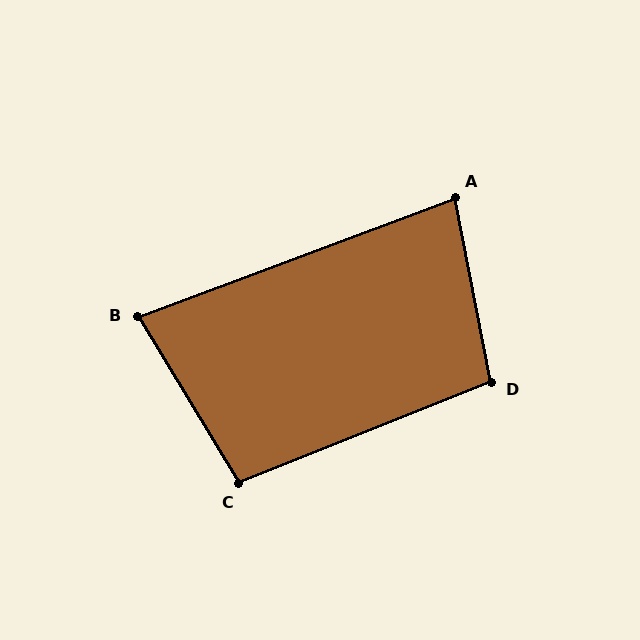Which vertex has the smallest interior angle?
B, at approximately 79 degrees.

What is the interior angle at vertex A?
Approximately 81 degrees (acute).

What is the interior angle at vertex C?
Approximately 99 degrees (obtuse).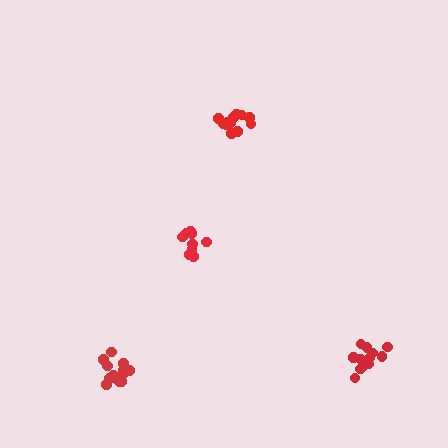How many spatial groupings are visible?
There are 4 spatial groupings.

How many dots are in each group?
Group 1: 9 dots, Group 2: 12 dots, Group 3: 13 dots, Group 4: 13 dots (47 total).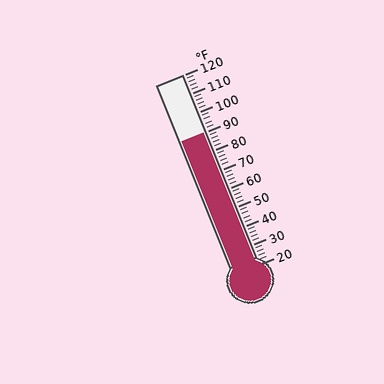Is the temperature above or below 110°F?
The temperature is below 110°F.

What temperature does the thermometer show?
The thermometer shows approximately 90°F.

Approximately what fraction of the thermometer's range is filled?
The thermometer is filled to approximately 70% of its range.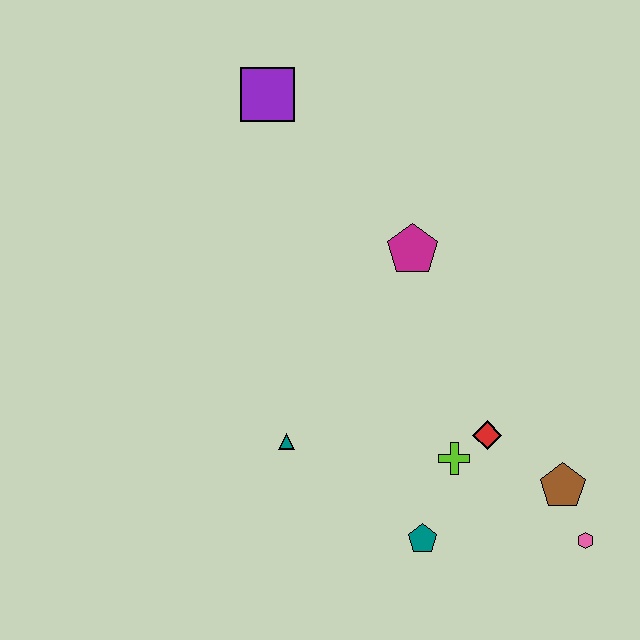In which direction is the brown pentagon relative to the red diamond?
The brown pentagon is to the right of the red diamond.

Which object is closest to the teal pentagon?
The lime cross is closest to the teal pentagon.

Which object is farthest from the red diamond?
The purple square is farthest from the red diamond.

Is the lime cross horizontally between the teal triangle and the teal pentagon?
No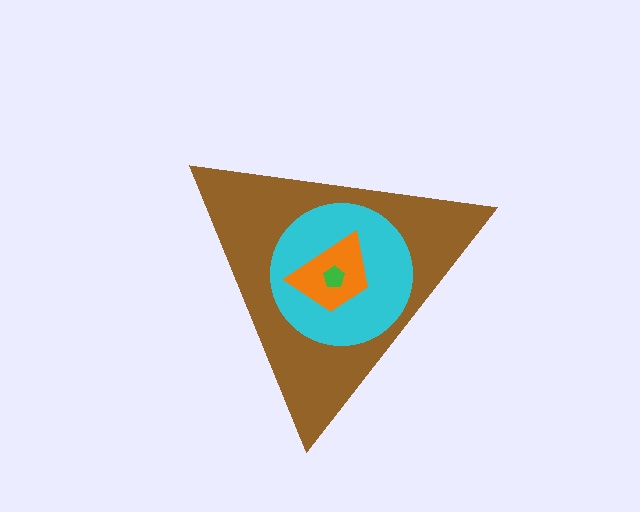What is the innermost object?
The green pentagon.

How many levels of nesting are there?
4.